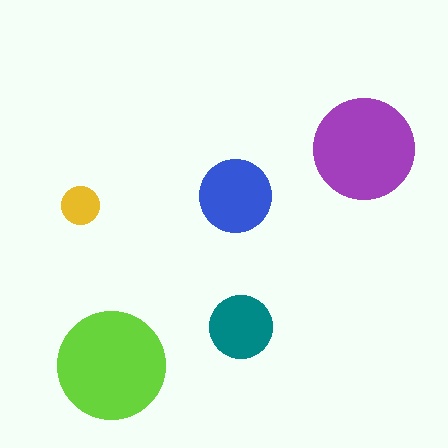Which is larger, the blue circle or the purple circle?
The purple one.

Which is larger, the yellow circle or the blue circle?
The blue one.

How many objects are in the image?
There are 5 objects in the image.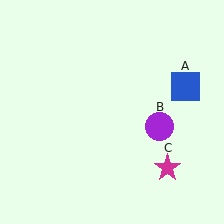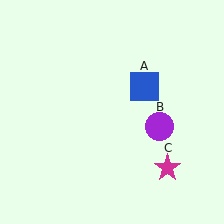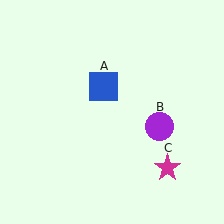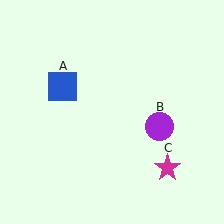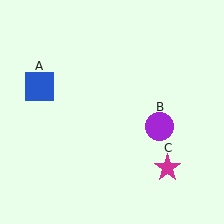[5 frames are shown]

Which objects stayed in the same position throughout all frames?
Purple circle (object B) and magenta star (object C) remained stationary.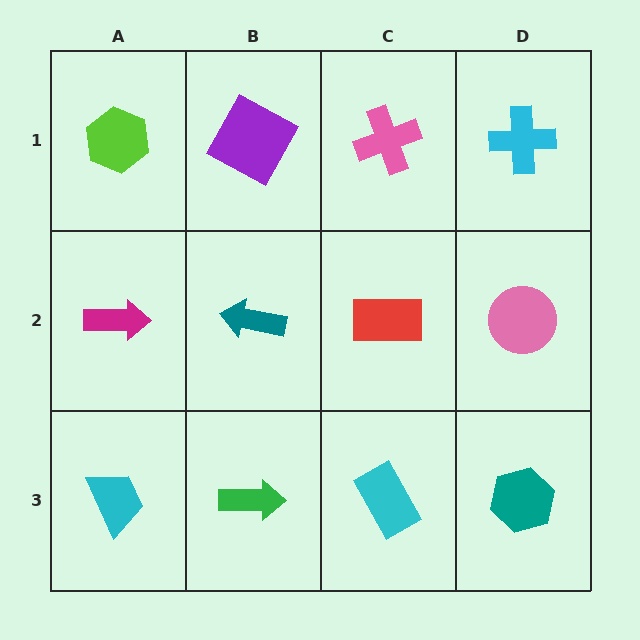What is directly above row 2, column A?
A lime hexagon.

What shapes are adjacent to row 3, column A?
A magenta arrow (row 2, column A), a green arrow (row 3, column B).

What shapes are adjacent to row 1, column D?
A pink circle (row 2, column D), a pink cross (row 1, column C).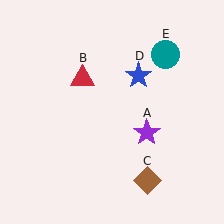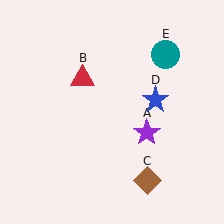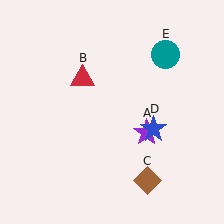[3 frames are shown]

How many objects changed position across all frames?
1 object changed position: blue star (object D).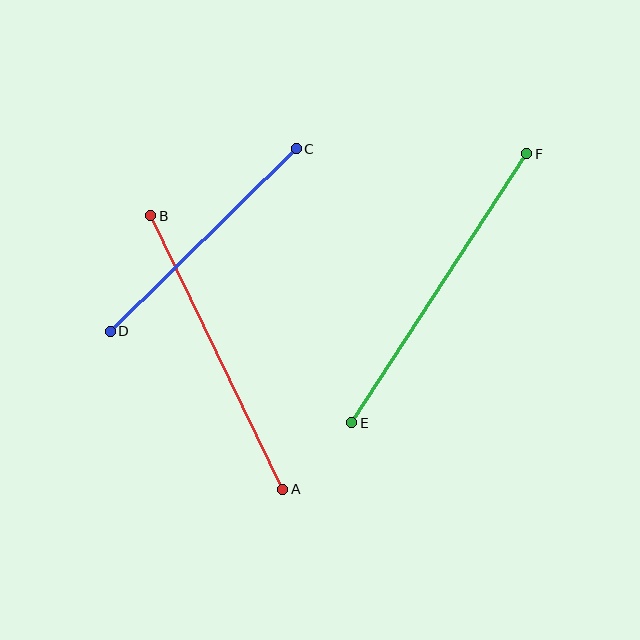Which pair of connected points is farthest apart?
Points E and F are farthest apart.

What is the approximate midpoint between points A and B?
The midpoint is at approximately (217, 352) pixels.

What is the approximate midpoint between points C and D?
The midpoint is at approximately (203, 240) pixels.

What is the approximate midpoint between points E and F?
The midpoint is at approximately (439, 288) pixels.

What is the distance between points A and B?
The distance is approximately 304 pixels.